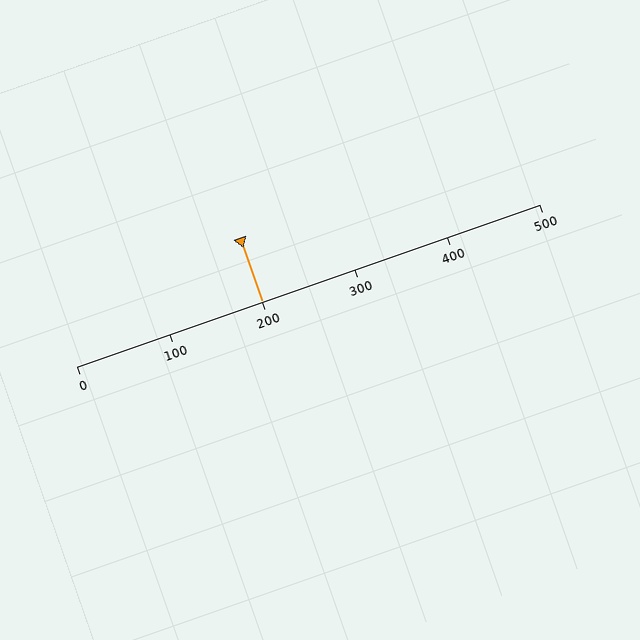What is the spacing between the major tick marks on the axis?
The major ticks are spaced 100 apart.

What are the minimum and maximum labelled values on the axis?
The axis runs from 0 to 500.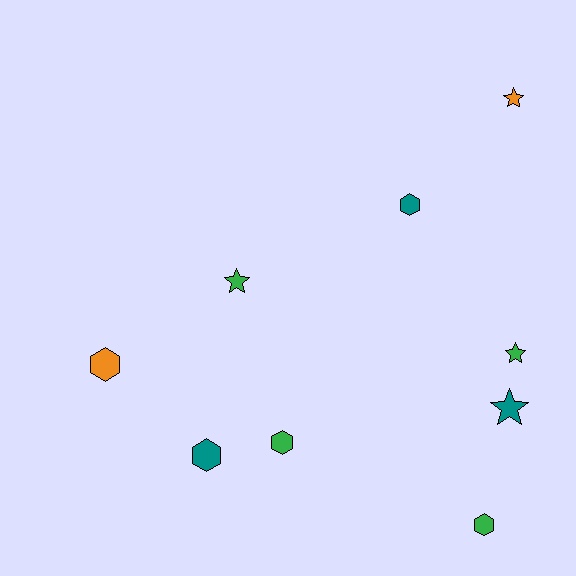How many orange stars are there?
There is 1 orange star.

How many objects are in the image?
There are 9 objects.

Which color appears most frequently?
Green, with 4 objects.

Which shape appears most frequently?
Hexagon, with 5 objects.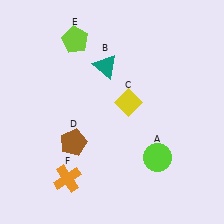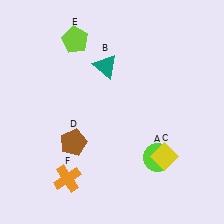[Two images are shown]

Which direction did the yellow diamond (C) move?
The yellow diamond (C) moved down.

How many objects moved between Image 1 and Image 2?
1 object moved between the two images.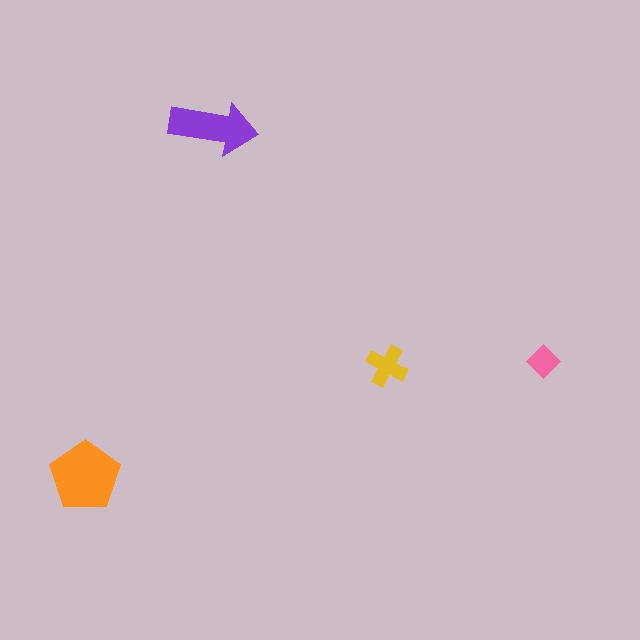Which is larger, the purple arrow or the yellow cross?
The purple arrow.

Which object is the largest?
The orange pentagon.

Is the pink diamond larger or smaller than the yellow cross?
Smaller.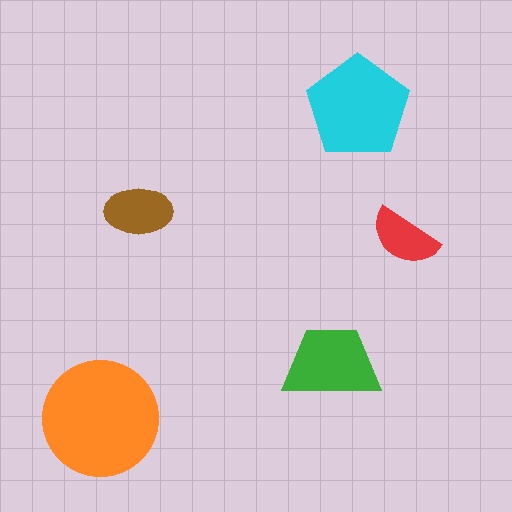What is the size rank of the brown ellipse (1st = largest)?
4th.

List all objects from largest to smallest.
The orange circle, the cyan pentagon, the green trapezoid, the brown ellipse, the red semicircle.